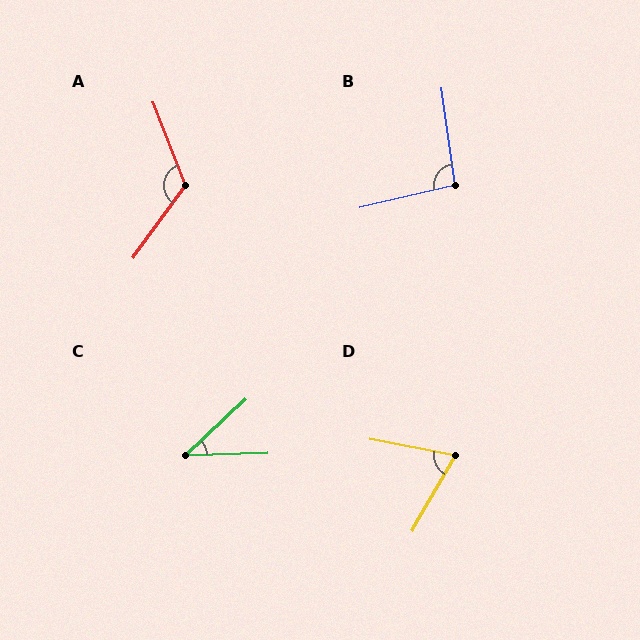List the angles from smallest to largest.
C (41°), D (71°), B (95°), A (123°).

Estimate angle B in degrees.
Approximately 95 degrees.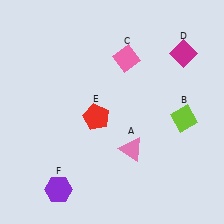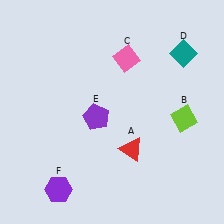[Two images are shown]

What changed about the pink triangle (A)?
In Image 1, A is pink. In Image 2, it changed to red.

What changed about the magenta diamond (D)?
In Image 1, D is magenta. In Image 2, it changed to teal.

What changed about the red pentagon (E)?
In Image 1, E is red. In Image 2, it changed to purple.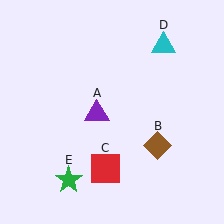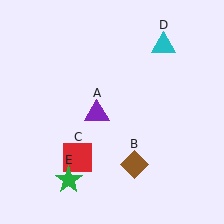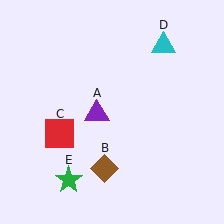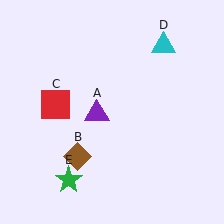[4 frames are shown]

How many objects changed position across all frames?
2 objects changed position: brown diamond (object B), red square (object C).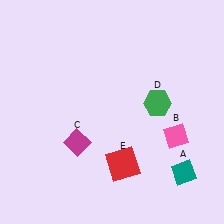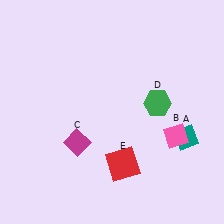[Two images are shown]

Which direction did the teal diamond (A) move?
The teal diamond (A) moved up.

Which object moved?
The teal diamond (A) moved up.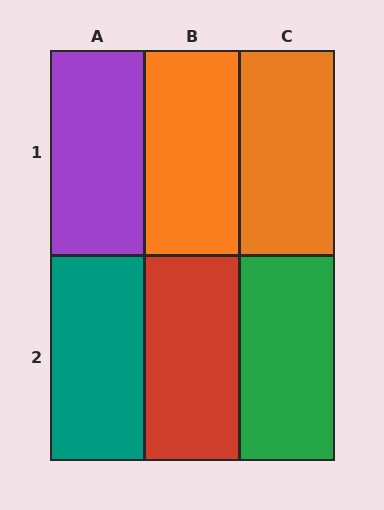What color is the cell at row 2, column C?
Green.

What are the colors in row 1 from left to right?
Purple, orange, orange.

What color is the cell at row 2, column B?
Red.